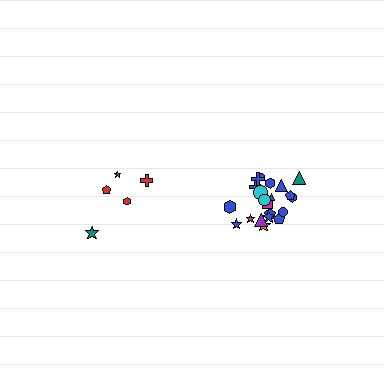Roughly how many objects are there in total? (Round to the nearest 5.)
Roughly 25 objects in total.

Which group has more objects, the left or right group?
The right group.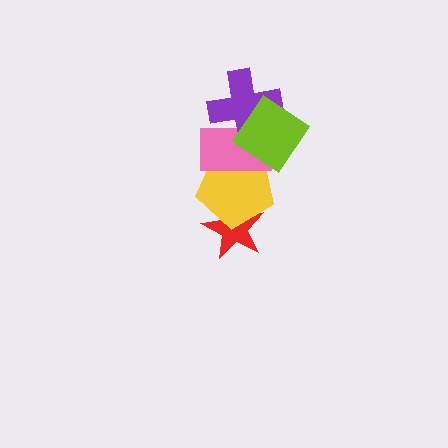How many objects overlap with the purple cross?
2 objects overlap with the purple cross.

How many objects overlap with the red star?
1 object overlaps with the red star.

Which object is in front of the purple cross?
The lime diamond is in front of the purple cross.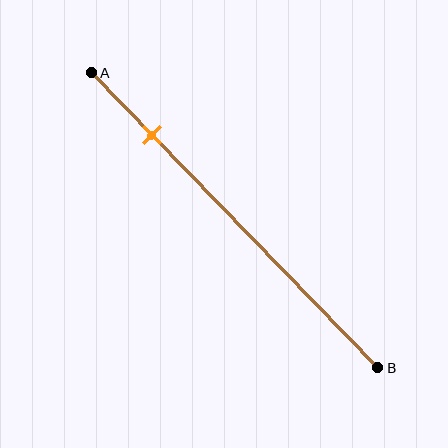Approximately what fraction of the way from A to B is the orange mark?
The orange mark is approximately 20% of the way from A to B.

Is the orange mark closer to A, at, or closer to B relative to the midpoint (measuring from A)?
The orange mark is closer to point A than the midpoint of segment AB.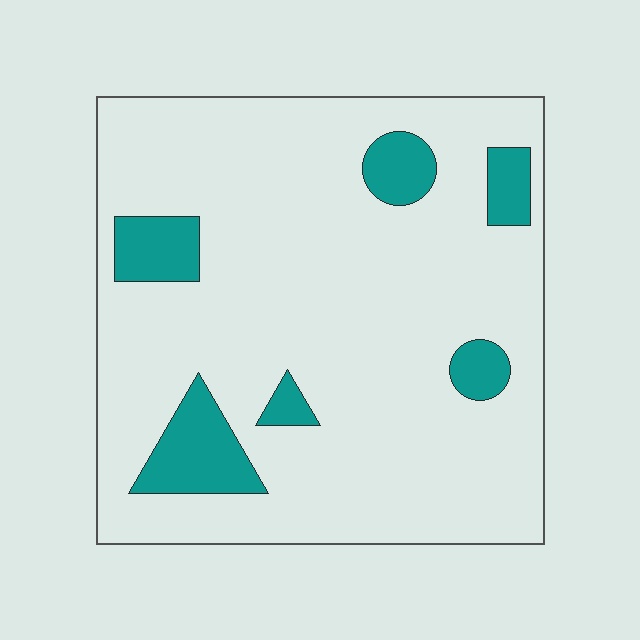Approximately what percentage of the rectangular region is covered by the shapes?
Approximately 15%.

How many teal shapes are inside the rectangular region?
6.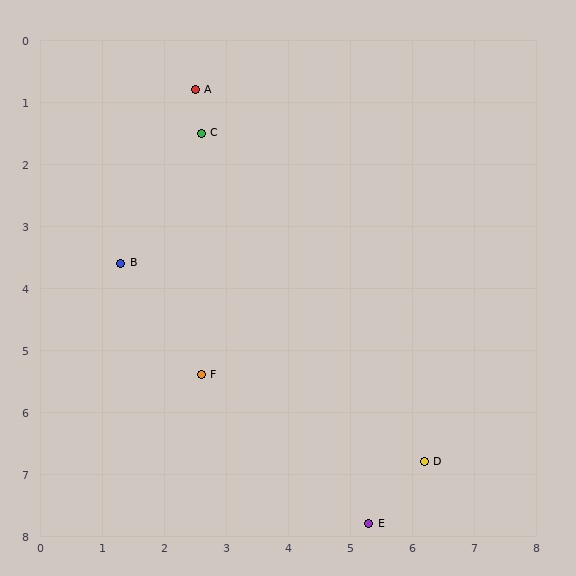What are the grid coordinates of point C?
Point C is at approximately (2.6, 1.5).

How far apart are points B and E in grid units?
Points B and E are about 5.8 grid units apart.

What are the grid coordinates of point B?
Point B is at approximately (1.3, 3.6).